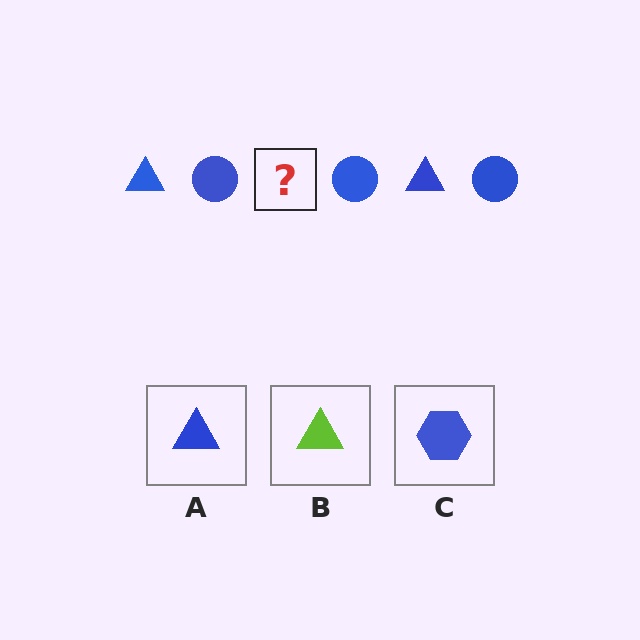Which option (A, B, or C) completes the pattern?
A.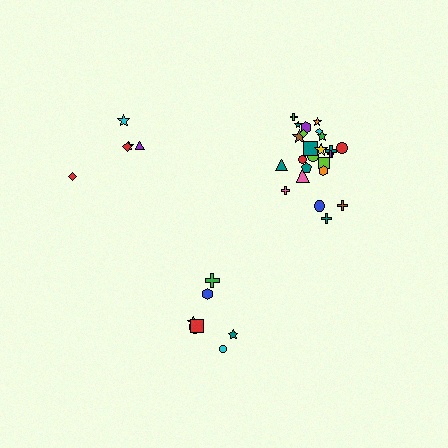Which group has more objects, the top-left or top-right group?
The top-right group.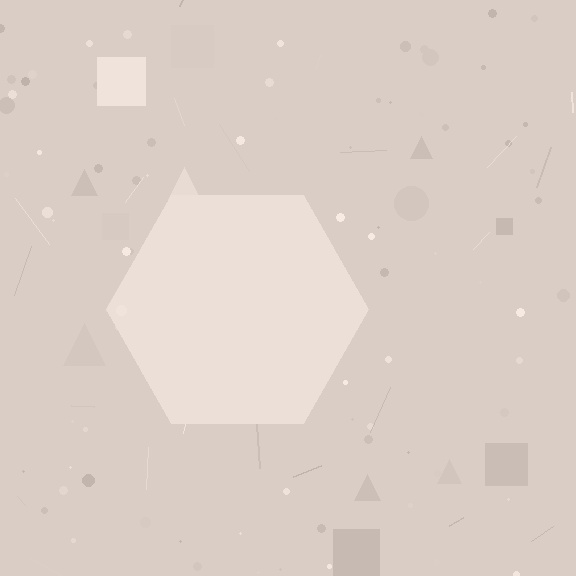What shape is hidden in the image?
A hexagon is hidden in the image.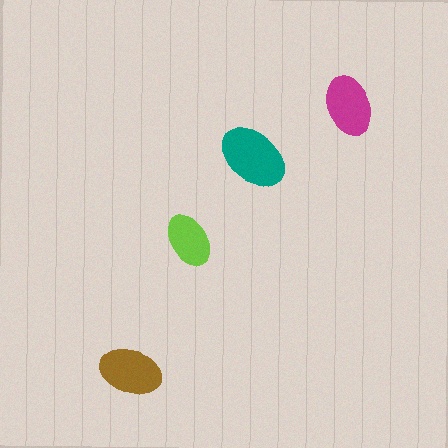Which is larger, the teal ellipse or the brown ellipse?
The teal one.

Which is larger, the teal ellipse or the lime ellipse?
The teal one.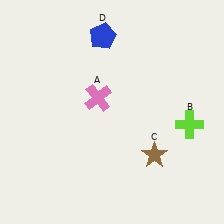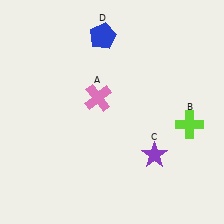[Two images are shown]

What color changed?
The star (C) changed from brown in Image 1 to purple in Image 2.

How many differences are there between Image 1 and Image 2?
There is 1 difference between the two images.